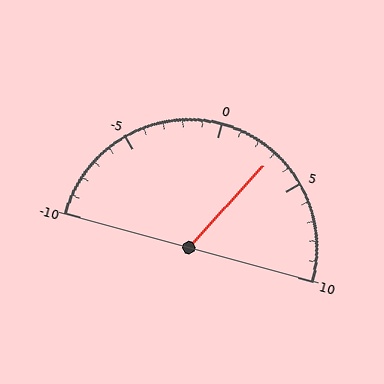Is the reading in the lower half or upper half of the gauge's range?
The reading is in the upper half of the range (-10 to 10).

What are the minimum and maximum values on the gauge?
The gauge ranges from -10 to 10.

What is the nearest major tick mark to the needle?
The nearest major tick mark is 5.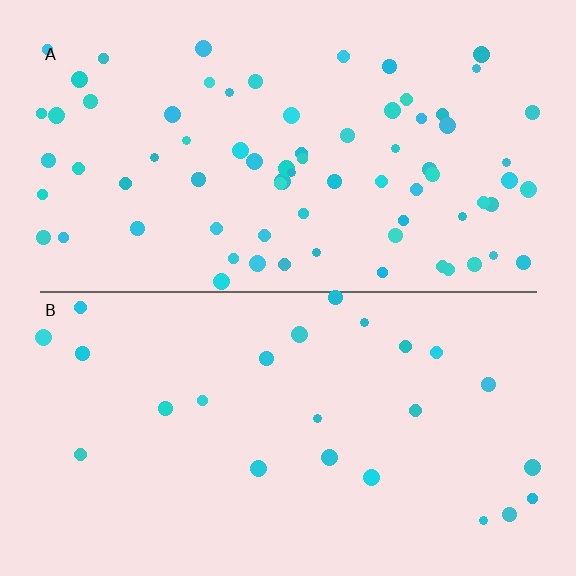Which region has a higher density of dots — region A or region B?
A (the top).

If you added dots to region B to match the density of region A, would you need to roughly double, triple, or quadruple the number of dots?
Approximately triple.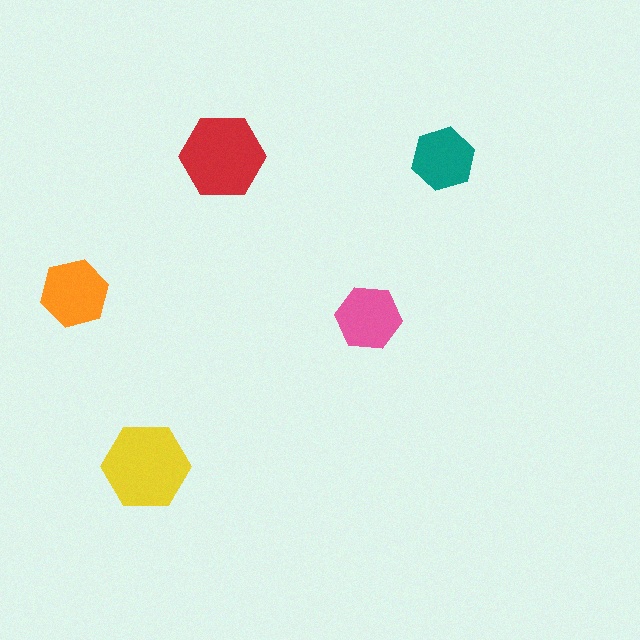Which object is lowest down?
The yellow hexagon is bottommost.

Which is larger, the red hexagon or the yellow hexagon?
The yellow one.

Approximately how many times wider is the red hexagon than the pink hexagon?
About 1.5 times wider.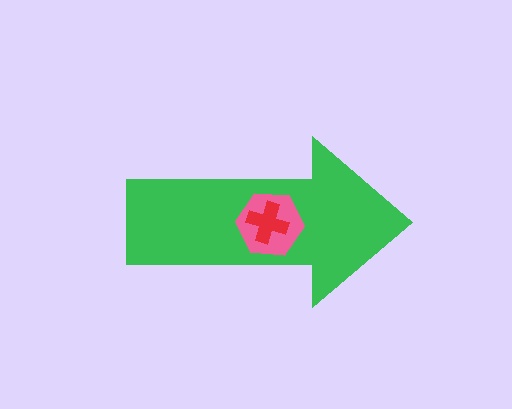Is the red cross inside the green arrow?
Yes.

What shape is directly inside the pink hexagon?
The red cross.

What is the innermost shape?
The red cross.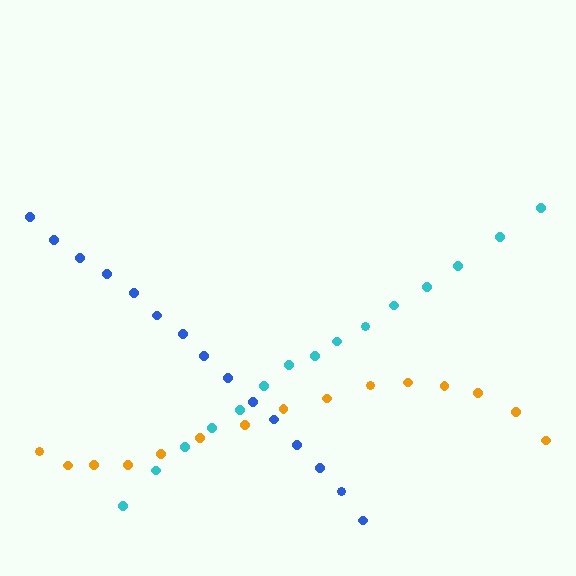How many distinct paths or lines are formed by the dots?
There are 3 distinct paths.